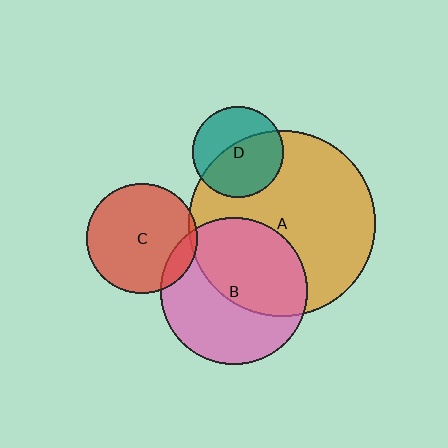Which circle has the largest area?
Circle A (orange).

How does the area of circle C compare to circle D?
Approximately 1.5 times.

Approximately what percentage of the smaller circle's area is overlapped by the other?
Approximately 60%.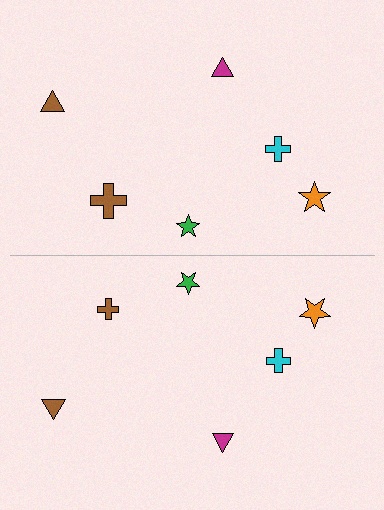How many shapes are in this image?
There are 12 shapes in this image.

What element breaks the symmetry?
The brown cross on the bottom side has a different size than its mirror counterpart.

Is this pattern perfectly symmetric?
No, the pattern is not perfectly symmetric. The brown cross on the bottom side has a different size than its mirror counterpart.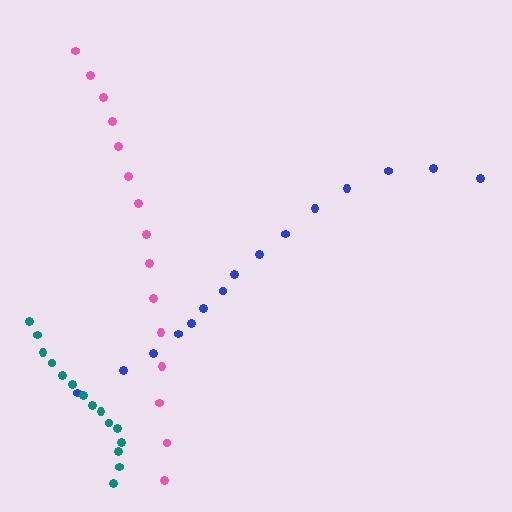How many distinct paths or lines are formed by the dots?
There are 3 distinct paths.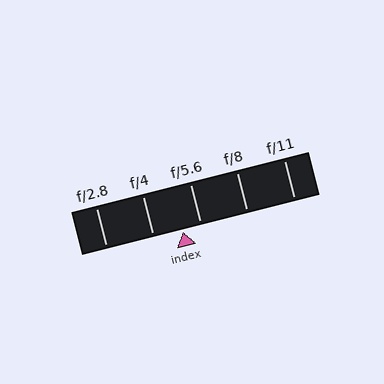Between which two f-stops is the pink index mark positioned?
The index mark is between f/4 and f/5.6.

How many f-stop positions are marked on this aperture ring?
There are 5 f-stop positions marked.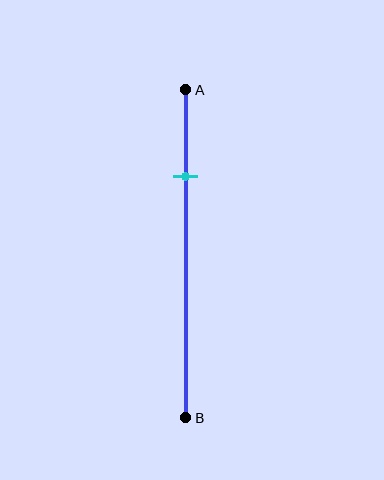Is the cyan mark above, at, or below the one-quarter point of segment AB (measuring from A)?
The cyan mark is approximately at the one-quarter point of segment AB.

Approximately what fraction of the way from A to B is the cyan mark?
The cyan mark is approximately 25% of the way from A to B.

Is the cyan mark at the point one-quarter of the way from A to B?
Yes, the mark is approximately at the one-quarter point.